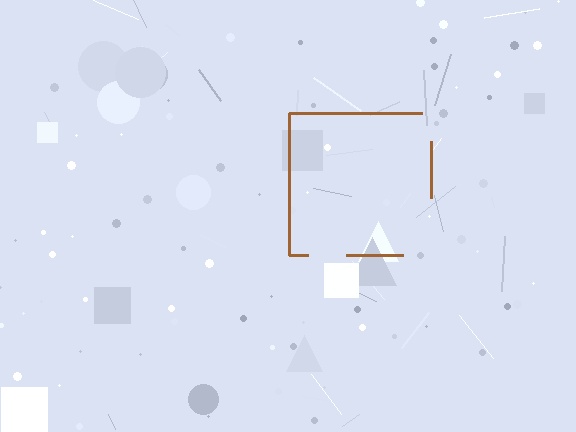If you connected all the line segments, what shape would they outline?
They would outline a square.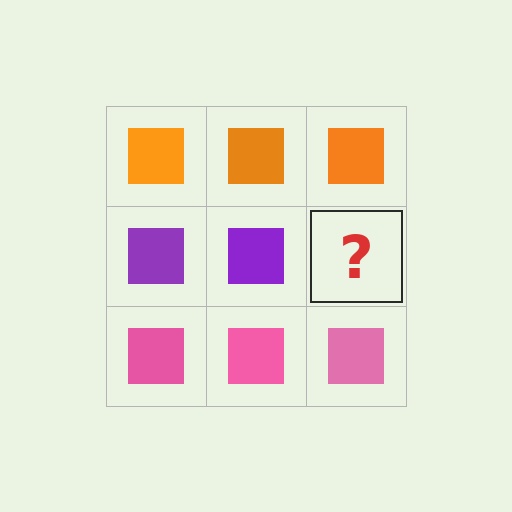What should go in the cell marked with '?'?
The missing cell should contain a purple square.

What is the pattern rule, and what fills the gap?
The rule is that each row has a consistent color. The gap should be filled with a purple square.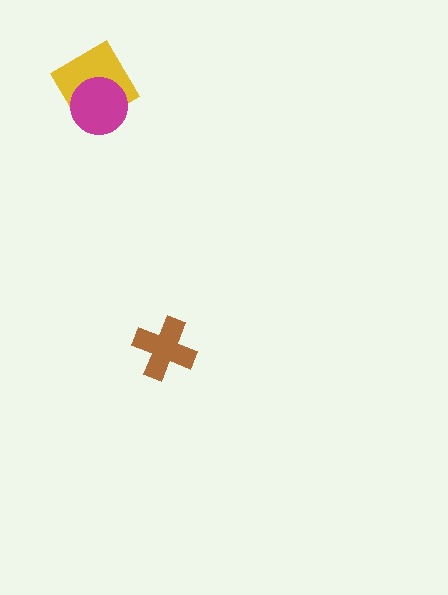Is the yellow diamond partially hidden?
Yes, it is partially covered by another shape.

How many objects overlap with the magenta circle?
1 object overlaps with the magenta circle.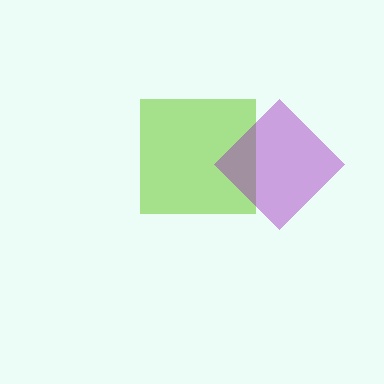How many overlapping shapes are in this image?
There are 2 overlapping shapes in the image.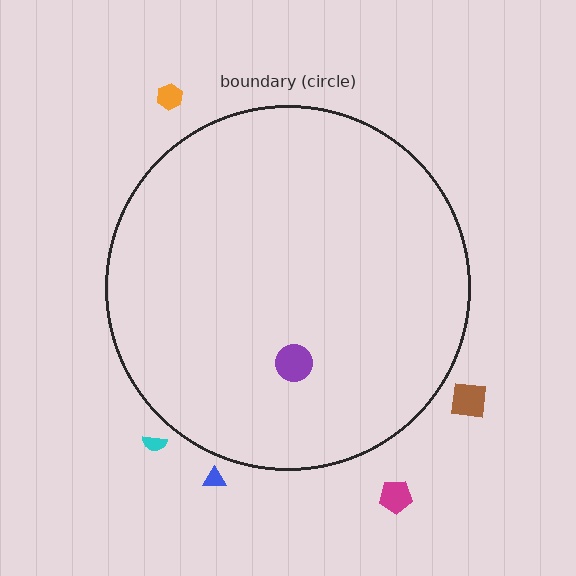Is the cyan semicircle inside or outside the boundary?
Outside.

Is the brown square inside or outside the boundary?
Outside.